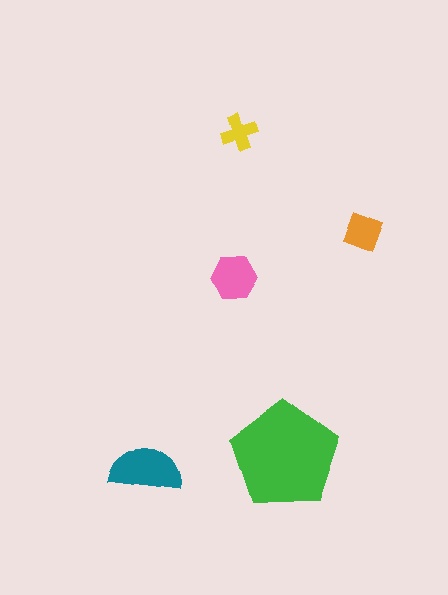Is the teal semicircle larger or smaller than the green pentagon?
Smaller.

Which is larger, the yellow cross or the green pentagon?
The green pentagon.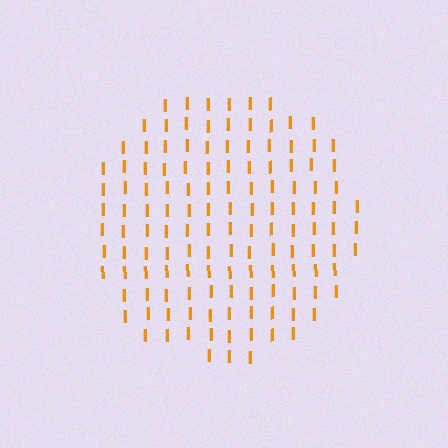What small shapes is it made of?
It is made of small letter I's.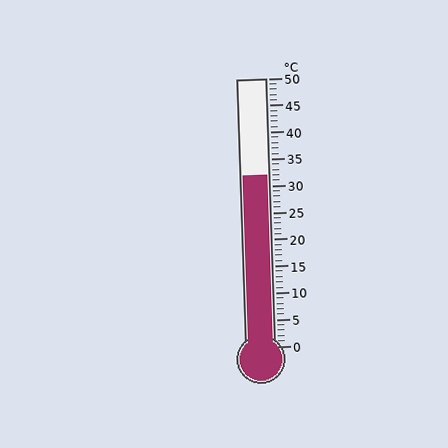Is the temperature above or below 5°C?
The temperature is above 5°C.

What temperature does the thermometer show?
The thermometer shows approximately 32°C.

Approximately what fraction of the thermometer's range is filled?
The thermometer is filled to approximately 65% of its range.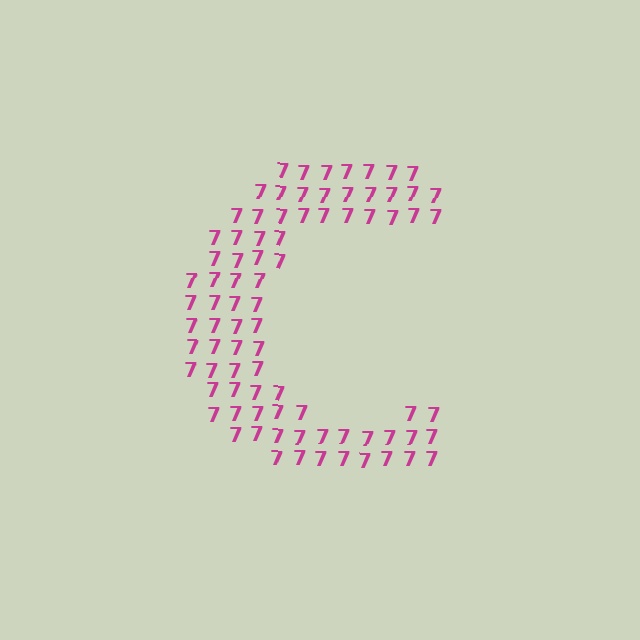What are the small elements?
The small elements are digit 7's.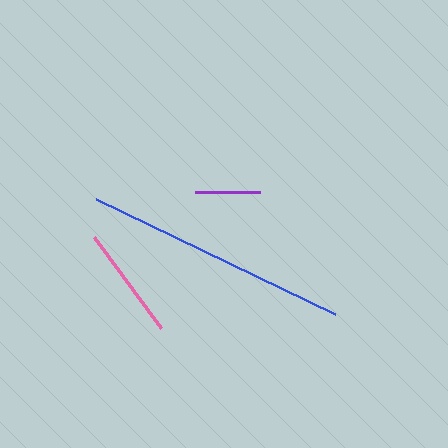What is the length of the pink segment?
The pink segment is approximately 113 pixels long.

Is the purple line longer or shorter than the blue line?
The blue line is longer than the purple line.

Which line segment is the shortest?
The purple line is the shortest at approximately 64 pixels.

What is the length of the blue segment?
The blue segment is approximately 265 pixels long.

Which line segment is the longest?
The blue line is the longest at approximately 265 pixels.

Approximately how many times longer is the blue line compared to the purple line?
The blue line is approximately 4.1 times the length of the purple line.